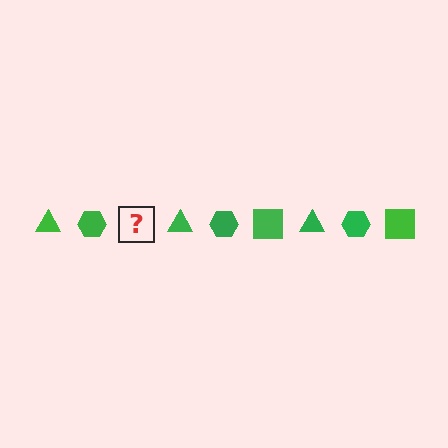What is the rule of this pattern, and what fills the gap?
The rule is that the pattern cycles through triangle, hexagon, square shapes in green. The gap should be filled with a green square.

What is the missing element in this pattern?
The missing element is a green square.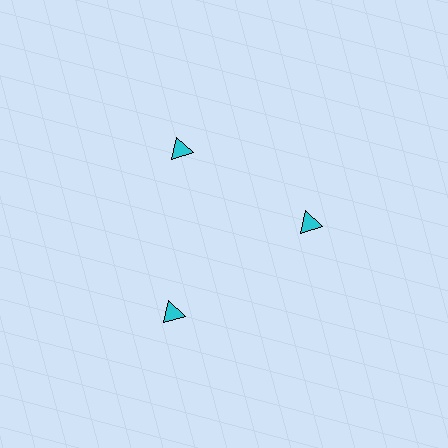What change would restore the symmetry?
The symmetry would be restored by moving it inward, back onto the ring so that all 3 triangles sit at equal angles and equal distance from the center.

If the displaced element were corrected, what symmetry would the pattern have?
It would have 3-fold rotational symmetry — the pattern would map onto itself every 120 degrees.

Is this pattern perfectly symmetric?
No. The 3 cyan triangles are arranged in a ring, but one element near the 7 o'clock position is pushed outward from the center, breaking the 3-fold rotational symmetry.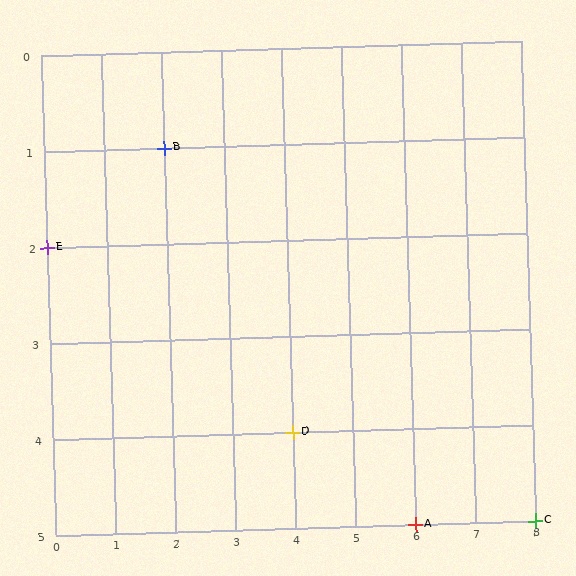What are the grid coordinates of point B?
Point B is at grid coordinates (2, 1).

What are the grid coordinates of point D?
Point D is at grid coordinates (4, 4).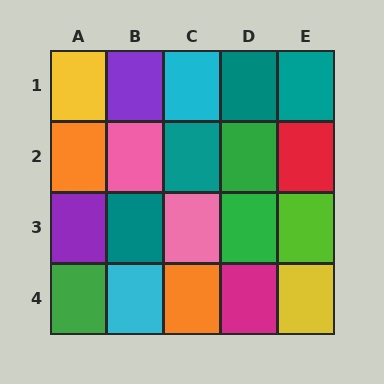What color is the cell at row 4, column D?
Magenta.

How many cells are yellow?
2 cells are yellow.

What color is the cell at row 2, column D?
Green.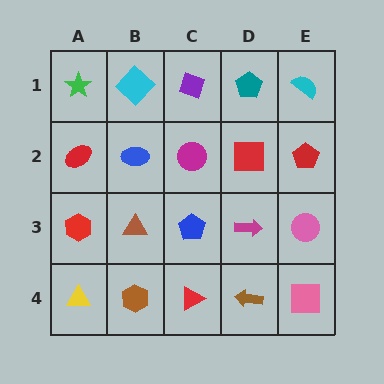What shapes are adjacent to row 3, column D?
A red square (row 2, column D), a brown arrow (row 4, column D), a blue pentagon (row 3, column C), a pink circle (row 3, column E).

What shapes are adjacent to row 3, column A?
A red ellipse (row 2, column A), a yellow triangle (row 4, column A), a brown triangle (row 3, column B).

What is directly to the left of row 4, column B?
A yellow triangle.